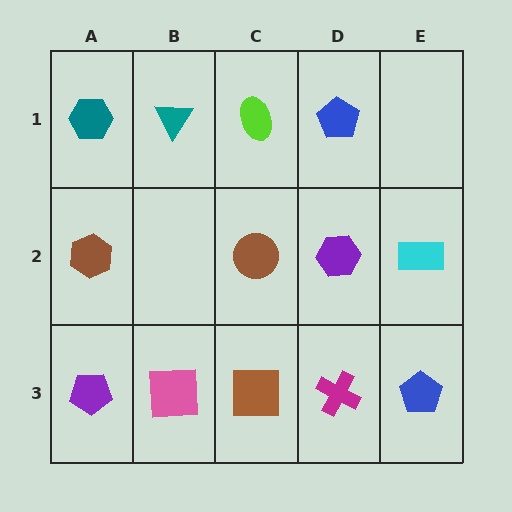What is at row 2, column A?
A brown hexagon.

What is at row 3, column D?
A magenta cross.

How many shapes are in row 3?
5 shapes.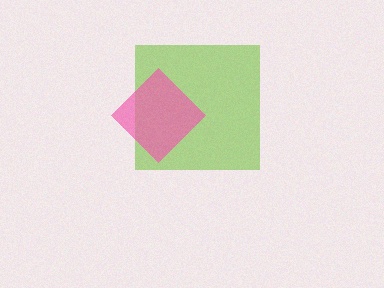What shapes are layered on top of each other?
The layered shapes are: a lime square, a pink diamond.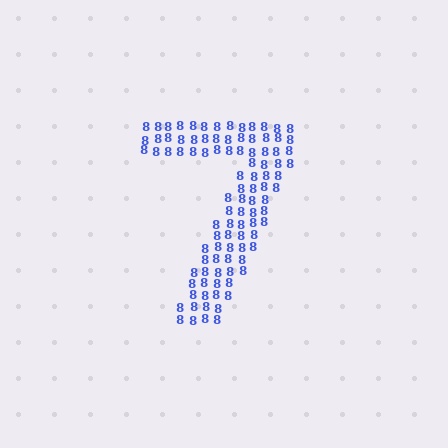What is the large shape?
The large shape is the digit 7.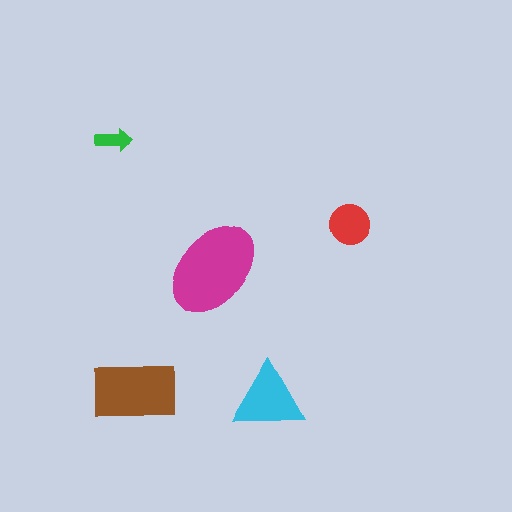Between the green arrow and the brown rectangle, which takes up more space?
The brown rectangle.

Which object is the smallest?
The green arrow.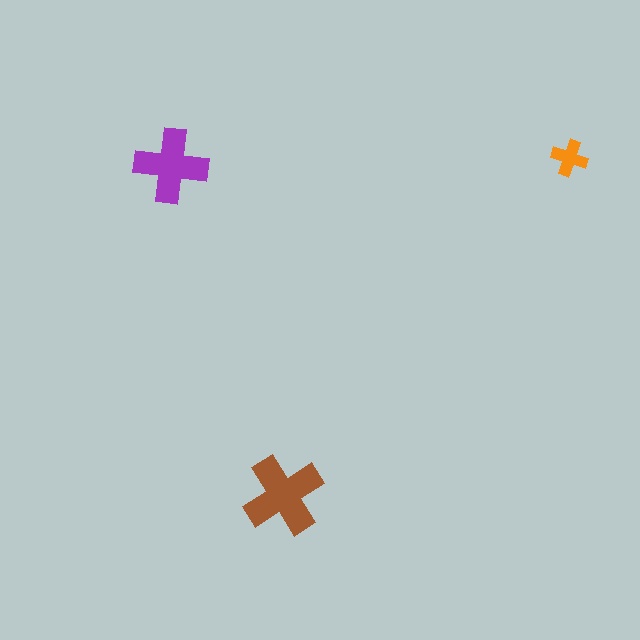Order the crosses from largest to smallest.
the brown one, the purple one, the orange one.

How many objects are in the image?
There are 3 objects in the image.